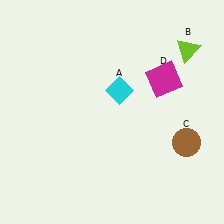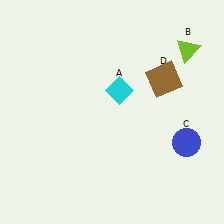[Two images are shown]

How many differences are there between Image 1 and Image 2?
There are 2 differences between the two images.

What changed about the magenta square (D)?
In Image 1, D is magenta. In Image 2, it changed to brown.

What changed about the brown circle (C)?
In Image 1, C is brown. In Image 2, it changed to blue.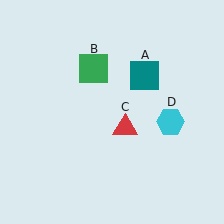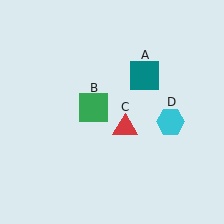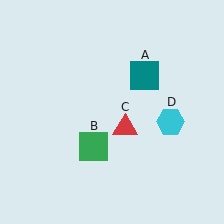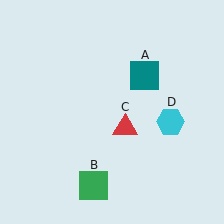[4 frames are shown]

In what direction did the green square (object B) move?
The green square (object B) moved down.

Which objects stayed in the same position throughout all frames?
Teal square (object A) and red triangle (object C) and cyan hexagon (object D) remained stationary.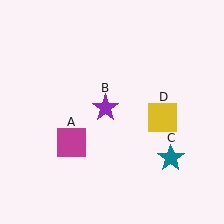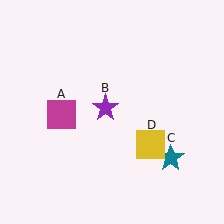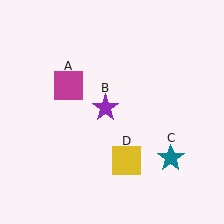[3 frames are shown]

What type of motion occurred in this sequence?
The magenta square (object A), yellow square (object D) rotated clockwise around the center of the scene.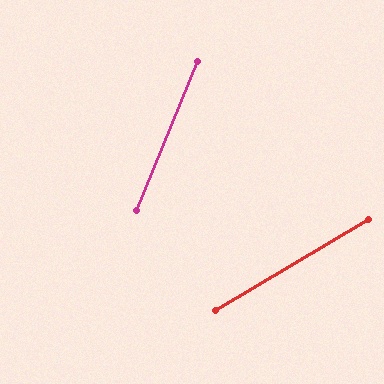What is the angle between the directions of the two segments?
Approximately 37 degrees.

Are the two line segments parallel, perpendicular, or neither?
Neither parallel nor perpendicular — they differ by about 37°.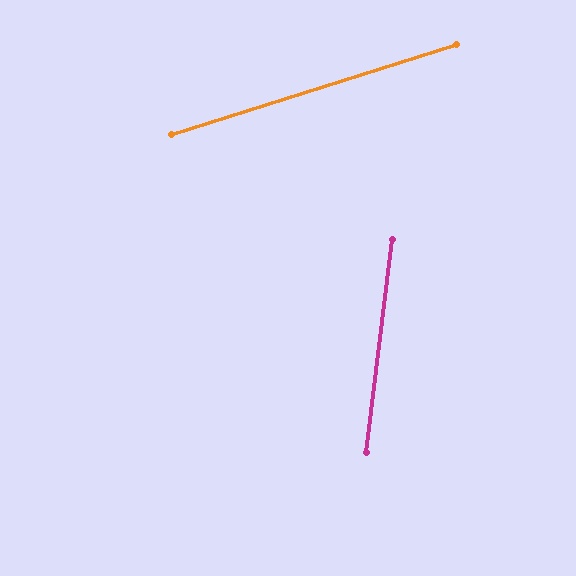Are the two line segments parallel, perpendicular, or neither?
Neither parallel nor perpendicular — they differ by about 65°.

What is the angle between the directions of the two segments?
Approximately 65 degrees.